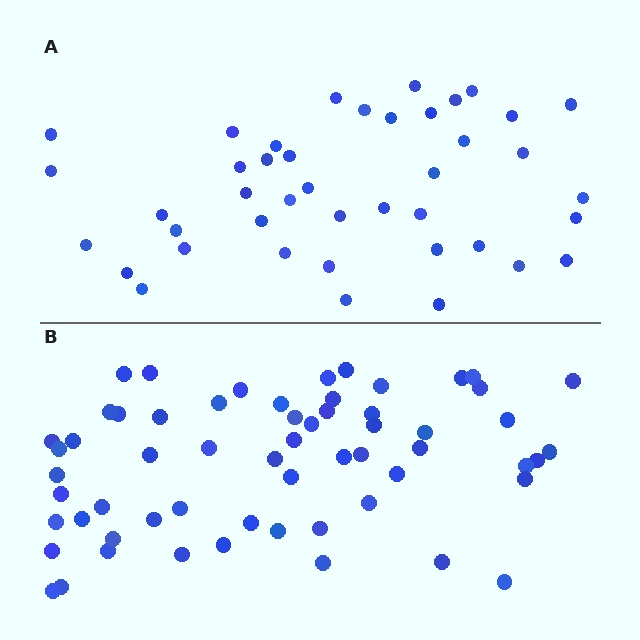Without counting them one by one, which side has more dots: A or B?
Region B (the bottom region) has more dots.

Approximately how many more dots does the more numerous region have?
Region B has approximately 20 more dots than region A.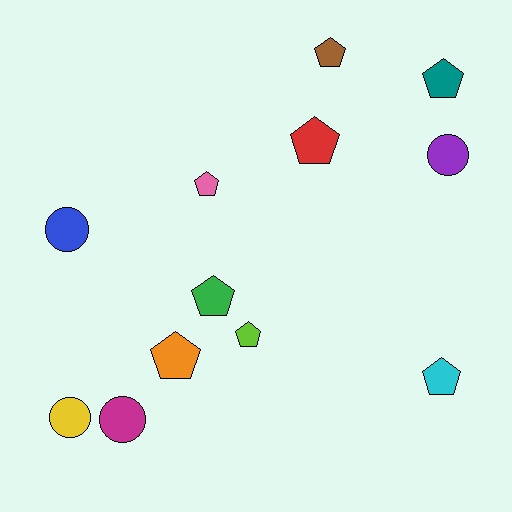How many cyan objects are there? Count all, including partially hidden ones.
There is 1 cyan object.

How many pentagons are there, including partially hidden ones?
There are 8 pentagons.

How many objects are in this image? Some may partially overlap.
There are 12 objects.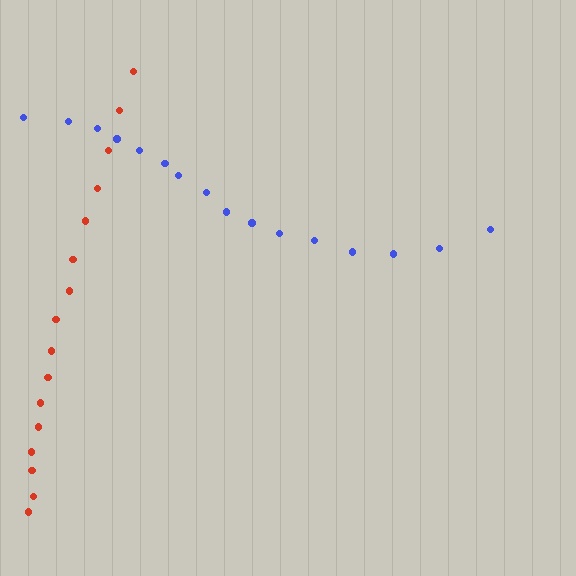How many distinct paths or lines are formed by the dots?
There are 2 distinct paths.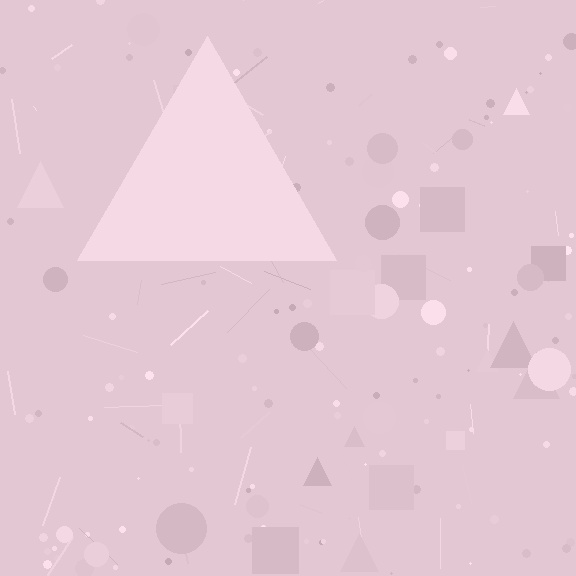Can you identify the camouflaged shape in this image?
The camouflaged shape is a triangle.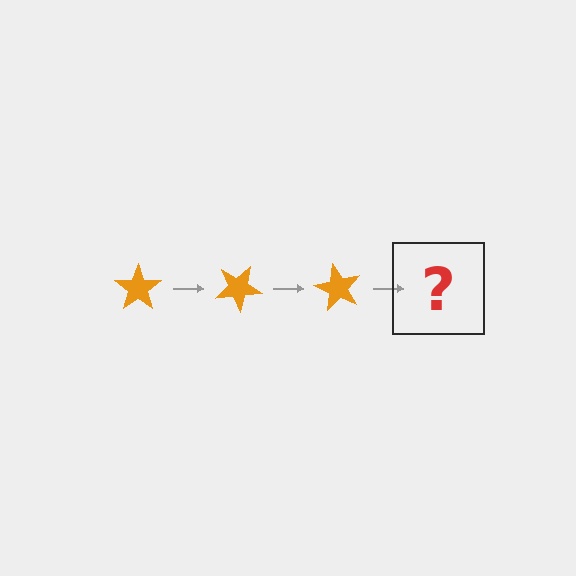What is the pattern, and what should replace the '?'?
The pattern is that the star rotates 30 degrees each step. The '?' should be an orange star rotated 90 degrees.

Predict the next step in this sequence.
The next step is an orange star rotated 90 degrees.